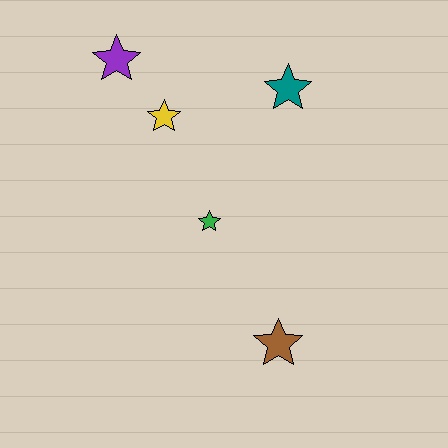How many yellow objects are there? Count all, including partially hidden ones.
There is 1 yellow object.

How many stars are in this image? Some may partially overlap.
There are 5 stars.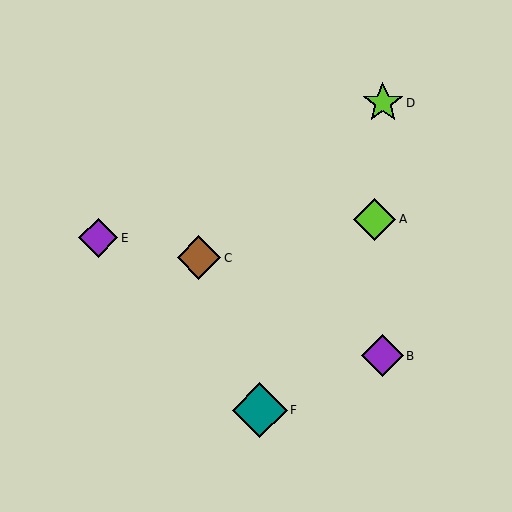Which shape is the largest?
The teal diamond (labeled F) is the largest.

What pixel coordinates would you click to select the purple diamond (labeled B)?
Click at (383, 356) to select the purple diamond B.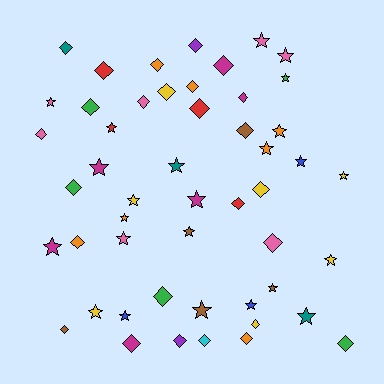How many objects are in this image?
There are 50 objects.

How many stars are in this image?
There are 24 stars.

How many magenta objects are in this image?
There are 6 magenta objects.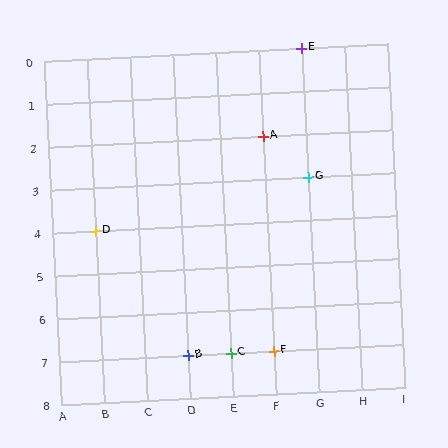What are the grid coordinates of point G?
Point G is at grid coordinates (G, 3).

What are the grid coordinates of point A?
Point A is at grid coordinates (F, 2).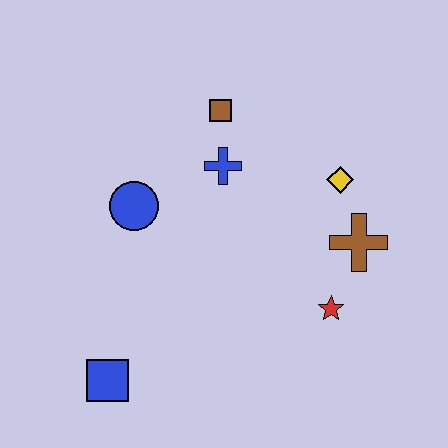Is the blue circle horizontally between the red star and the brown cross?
No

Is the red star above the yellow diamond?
No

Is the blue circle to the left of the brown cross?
Yes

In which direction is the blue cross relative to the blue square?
The blue cross is above the blue square.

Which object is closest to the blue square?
The blue circle is closest to the blue square.